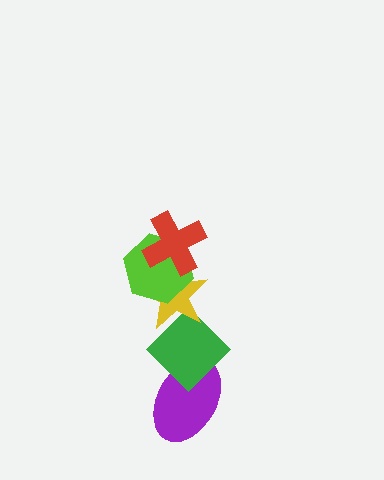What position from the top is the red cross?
The red cross is 1st from the top.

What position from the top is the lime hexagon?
The lime hexagon is 2nd from the top.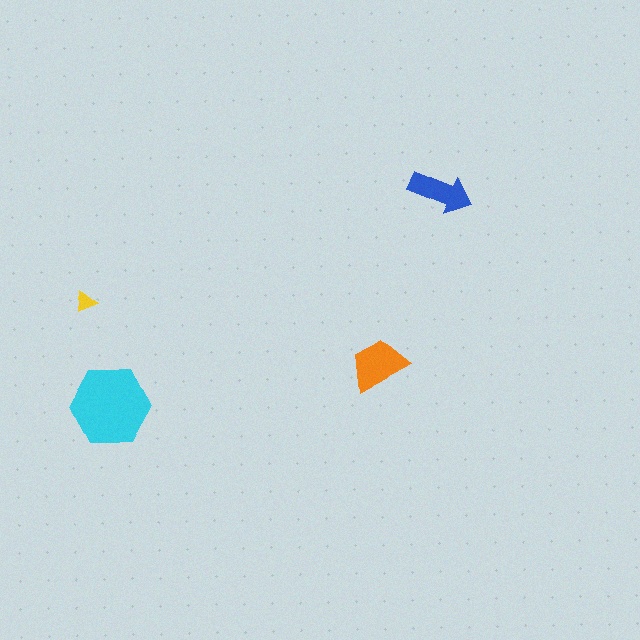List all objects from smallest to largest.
The yellow triangle, the blue arrow, the orange trapezoid, the cyan hexagon.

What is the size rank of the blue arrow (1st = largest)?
3rd.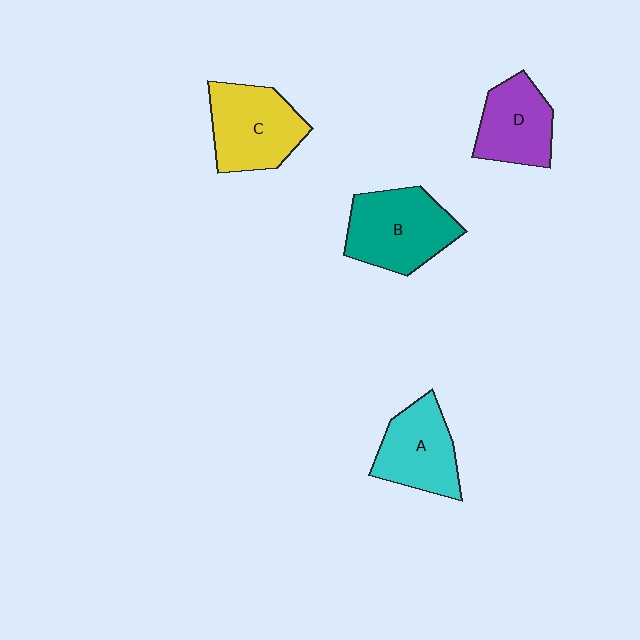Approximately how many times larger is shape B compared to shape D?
Approximately 1.3 times.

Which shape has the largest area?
Shape B (teal).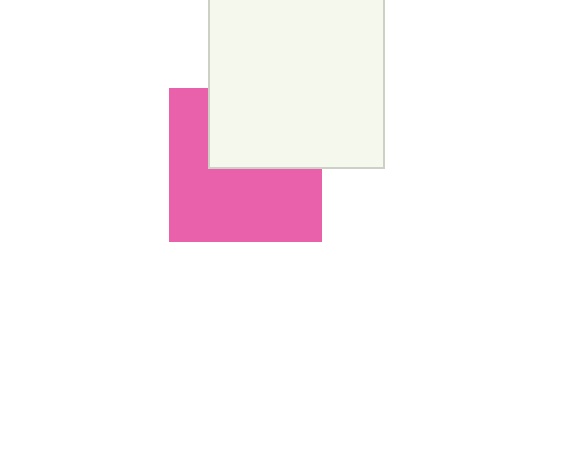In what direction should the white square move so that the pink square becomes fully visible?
The white square should move up. That is the shortest direction to clear the overlap and leave the pink square fully visible.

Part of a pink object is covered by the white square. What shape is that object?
It is a square.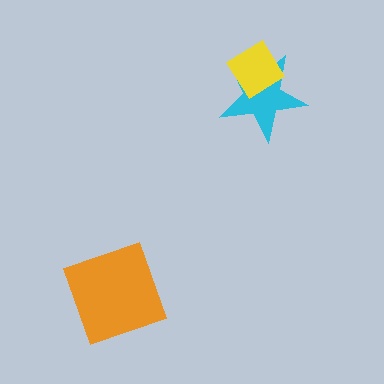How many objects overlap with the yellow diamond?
1 object overlaps with the yellow diamond.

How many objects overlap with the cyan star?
1 object overlaps with the cyan star.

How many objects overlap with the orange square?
0 objects overlap with the orange square.